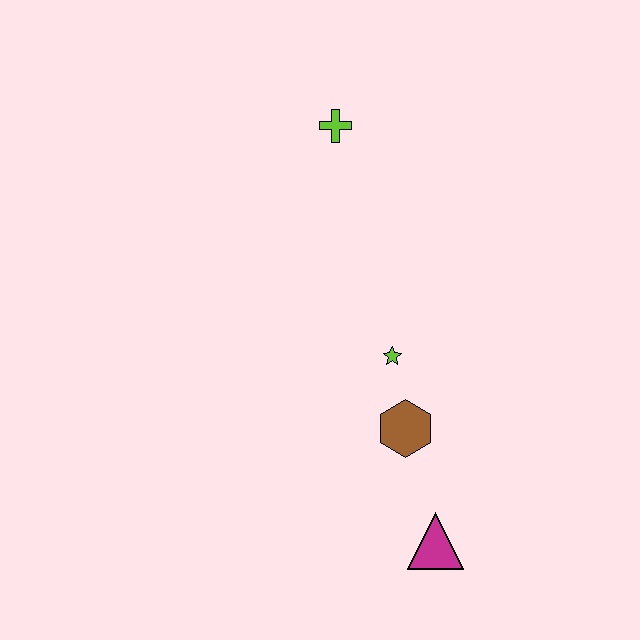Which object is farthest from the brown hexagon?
The lime cross is farthest from the brown hexagon.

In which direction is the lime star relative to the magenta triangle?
The lime star is above the magenta triangle.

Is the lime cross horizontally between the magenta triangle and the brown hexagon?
No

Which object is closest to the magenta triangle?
The brown hexagon is closest to the magenta triangle.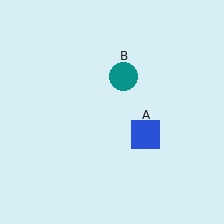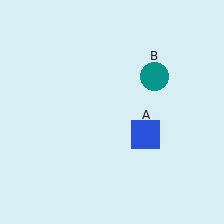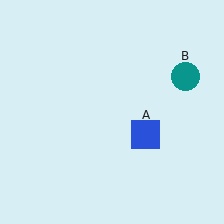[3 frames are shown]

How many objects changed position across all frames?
1 object changed position: teal circle (object B).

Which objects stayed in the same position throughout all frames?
Blue square (object A) remained stationary.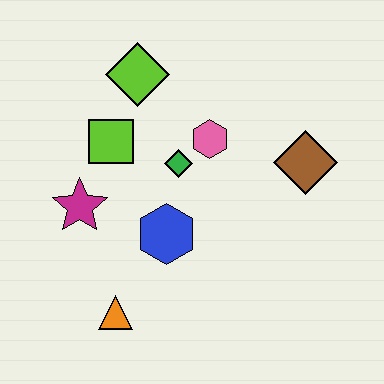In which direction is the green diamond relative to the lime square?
The green diamond is to the right of the lime square.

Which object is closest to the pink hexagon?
The green diamond is closest to the pink hexagon.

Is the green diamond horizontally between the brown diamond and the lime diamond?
Yes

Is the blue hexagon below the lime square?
Yes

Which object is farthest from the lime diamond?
The orange triangle is farthest from the lime diamond.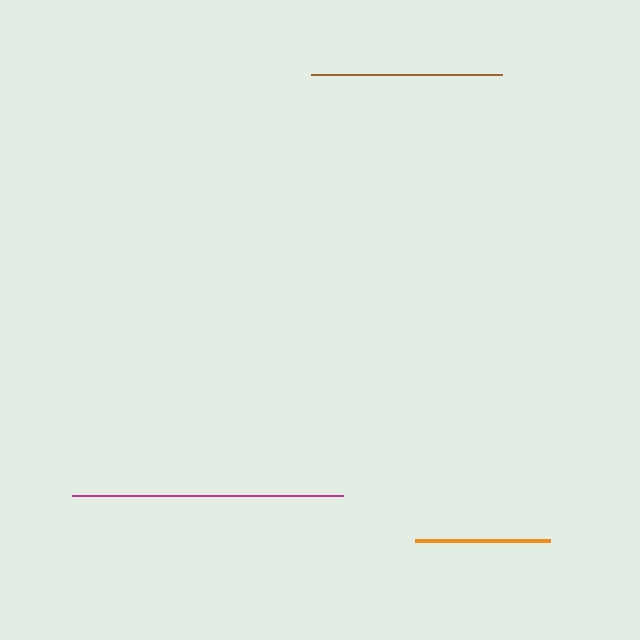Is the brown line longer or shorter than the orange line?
The brown line is longer than the orange line.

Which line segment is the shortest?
The orange line is the shortest at approximately 135 pixels.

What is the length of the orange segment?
The orange segment is approximately 135 pixels long.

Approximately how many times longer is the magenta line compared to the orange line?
The magenta line is approximately 2.0 times the length of the orange line.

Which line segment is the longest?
The magenta line is the longest at approximately 270 pixels.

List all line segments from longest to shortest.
From longest to shortest: magenta, brown, orange.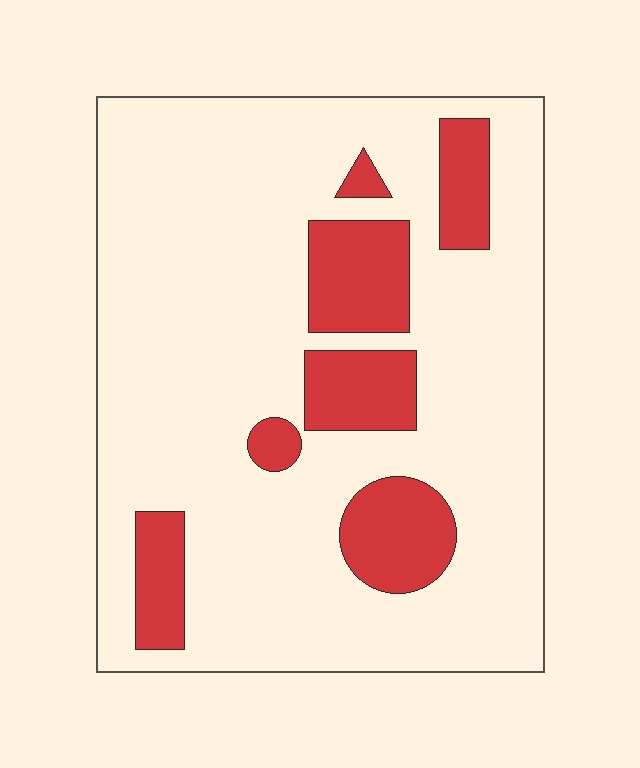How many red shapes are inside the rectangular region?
7.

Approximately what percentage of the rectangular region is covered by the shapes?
Approximately 20%.